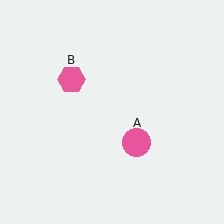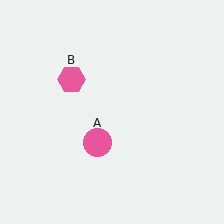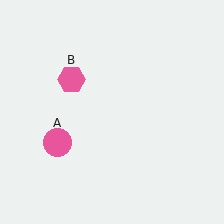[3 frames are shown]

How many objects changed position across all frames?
1 object changed position: pink circle (object A).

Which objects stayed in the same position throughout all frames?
Pink hexagon (object B) remained stationary.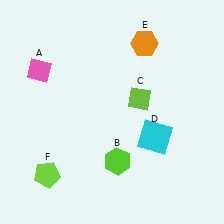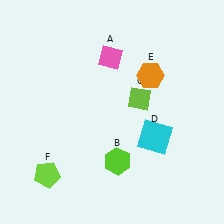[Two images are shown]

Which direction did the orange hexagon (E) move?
The orange hexagon (E) moved down.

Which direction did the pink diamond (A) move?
The pink diamond (A) moved right.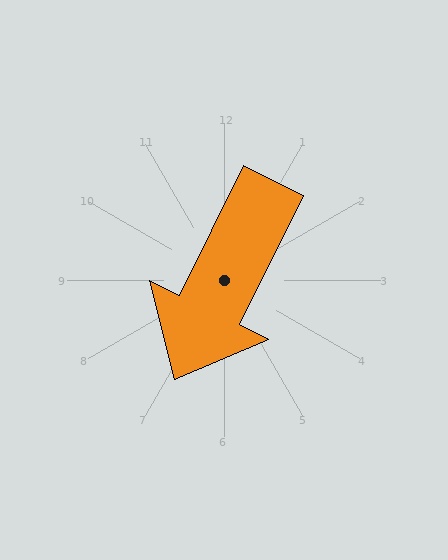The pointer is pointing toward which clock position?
Roughly 7 o'clock.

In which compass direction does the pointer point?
Southwest.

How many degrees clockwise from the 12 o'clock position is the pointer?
Approximately 207 degrees.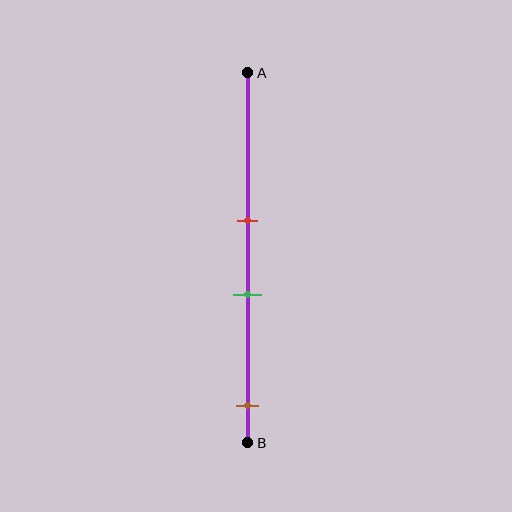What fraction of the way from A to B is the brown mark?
The brown mark is approximately 90% (0.9) of the way from A to B.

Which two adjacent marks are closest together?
The red and green marks are the closest adjacent pair.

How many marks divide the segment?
There are 3 marks dividing the segment.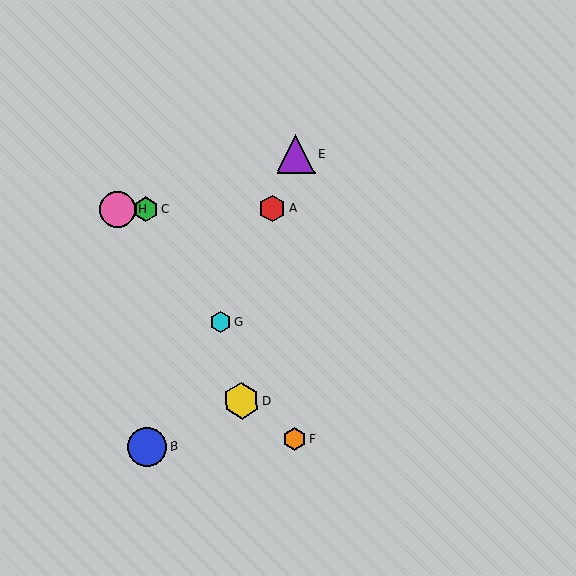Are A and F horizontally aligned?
No, A is at y≈208 and F is at y≈439.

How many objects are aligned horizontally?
3 objects (A, C, H) are aligned horizontally.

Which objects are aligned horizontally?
Objects A, C, H are aligned horizontally.